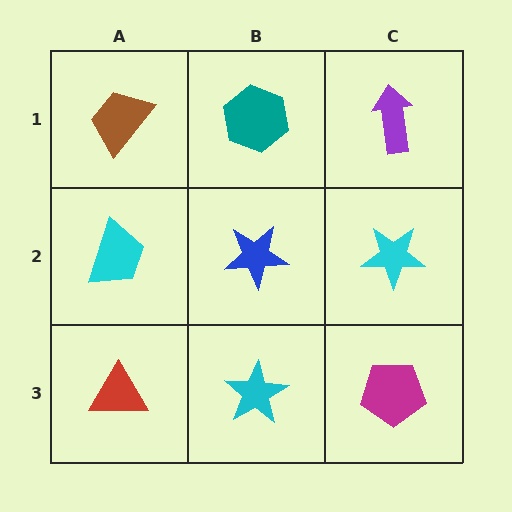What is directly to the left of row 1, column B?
A brown trapezoid.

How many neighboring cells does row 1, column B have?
3.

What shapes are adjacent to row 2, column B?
A teal hexagon (row 1, column B), a cyan star (row 3, column B), a cyan trapezoid (row 2, column A), a cyan star (row 2, column C).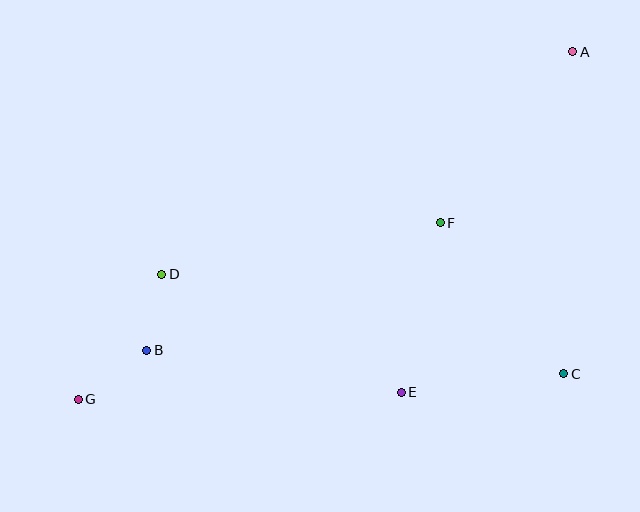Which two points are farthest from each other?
Points A and G are farthest from each other.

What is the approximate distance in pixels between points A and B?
The distance between A and B is approximately 520 pixels.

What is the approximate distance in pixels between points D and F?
The distance between D and F is approximately 283 pixels.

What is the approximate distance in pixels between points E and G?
The distance between E and G is approximately 323 pixels.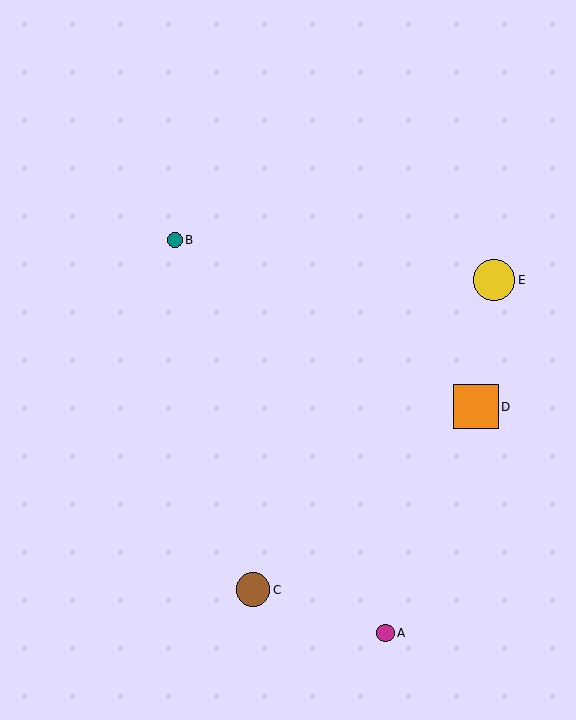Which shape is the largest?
The orange square (labeled D) is the largest.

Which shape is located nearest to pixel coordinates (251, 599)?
The brown circle (labeled C) at (253, 590) is nearest to that location.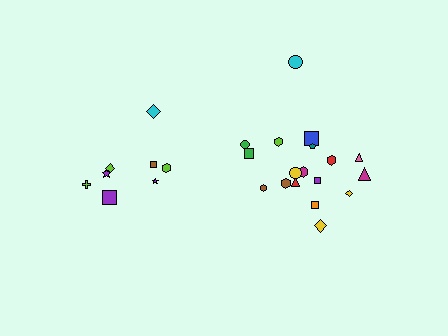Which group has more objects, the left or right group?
The right group.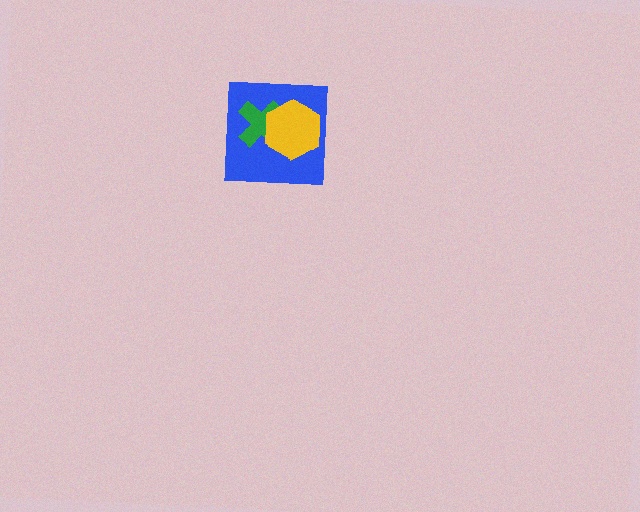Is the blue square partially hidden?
Yes, it is partially covered by another shape.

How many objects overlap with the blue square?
2 objects overlap with the blue square.